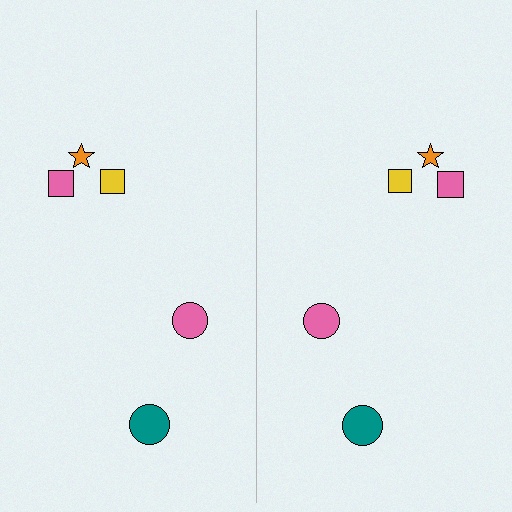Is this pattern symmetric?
Yes, this pattern has bilateral (reflection) symmetry.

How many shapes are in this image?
There are 10 shapes in this image.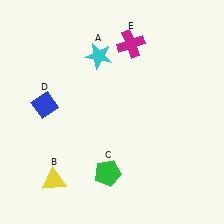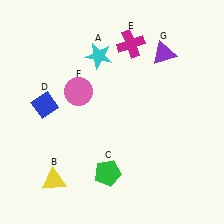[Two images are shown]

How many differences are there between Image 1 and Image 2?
There are 2 differences between the two images.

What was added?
A pink circle (F), a purple triangle (G) were added in Image 2.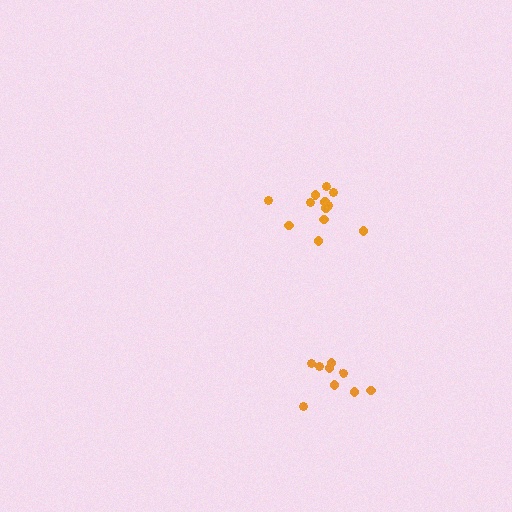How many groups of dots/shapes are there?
There are 2 groups.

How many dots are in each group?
Group 1: 9 dots, Group 2: 13 dots (22 total).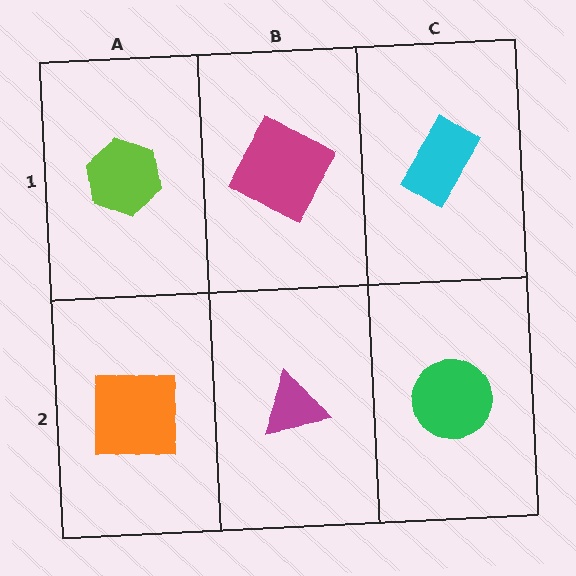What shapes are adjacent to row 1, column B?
A magenta triangle (row 2, column B), a lime hexagon (row 1, column A), a cyan rectangle (row 1, column C).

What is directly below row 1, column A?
An orange square.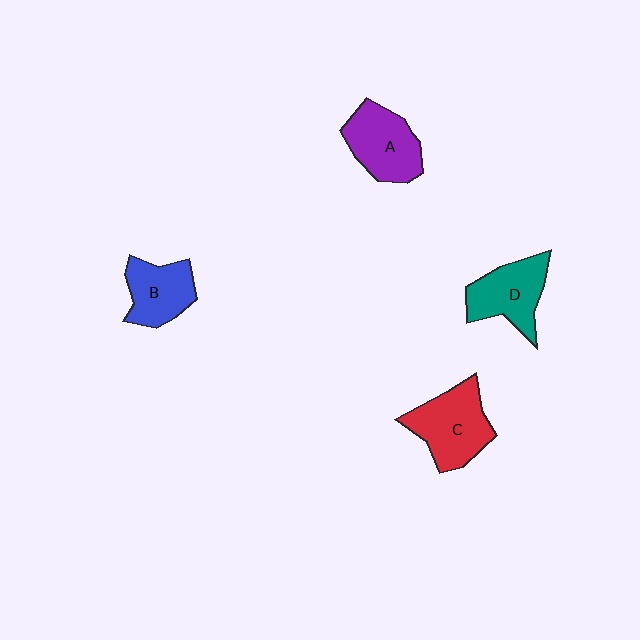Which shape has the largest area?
Shape C (red).